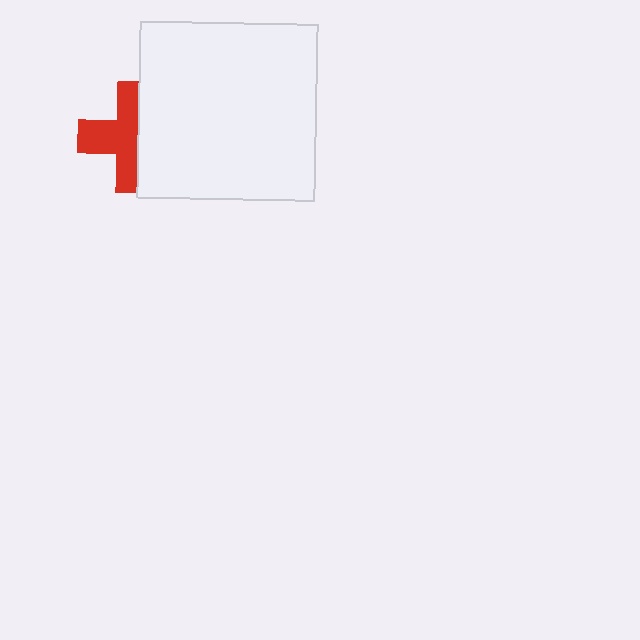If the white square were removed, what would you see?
You would see the complete red cross.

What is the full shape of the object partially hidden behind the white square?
The partially hidden object is a red cross.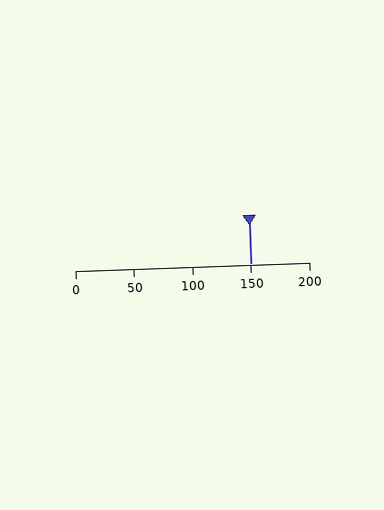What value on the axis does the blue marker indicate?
The marker indicates approximately 150.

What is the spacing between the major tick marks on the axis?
The major ticks are spaced 50 apart.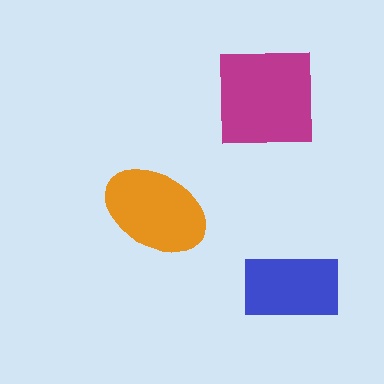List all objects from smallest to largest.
The blue rectangle, the orange ellipse, the magenta square.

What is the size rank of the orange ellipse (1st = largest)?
2nd.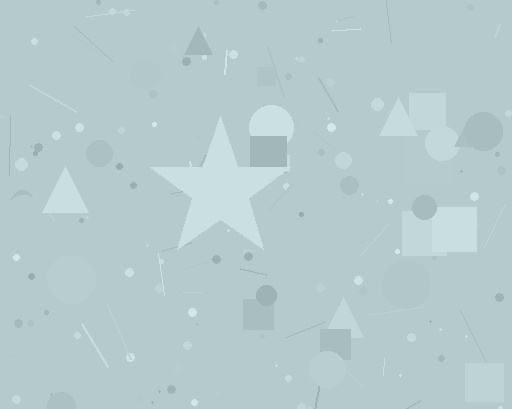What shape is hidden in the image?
A star is hidden in the image.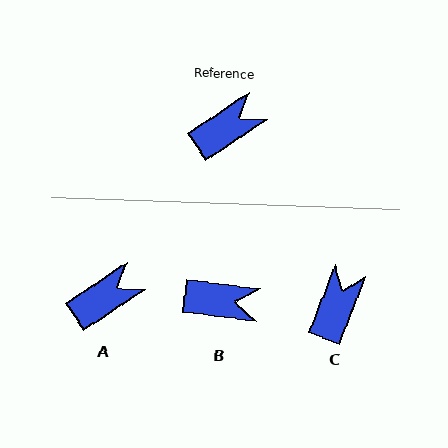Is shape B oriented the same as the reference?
No, it is off by about 42 degrees.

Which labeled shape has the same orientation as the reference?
A.